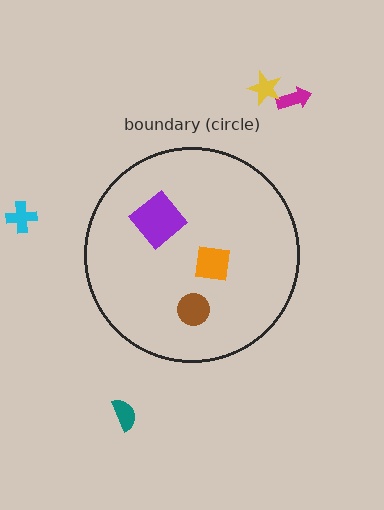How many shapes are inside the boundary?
3 inside, 4 outside.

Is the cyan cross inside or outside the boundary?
Outside.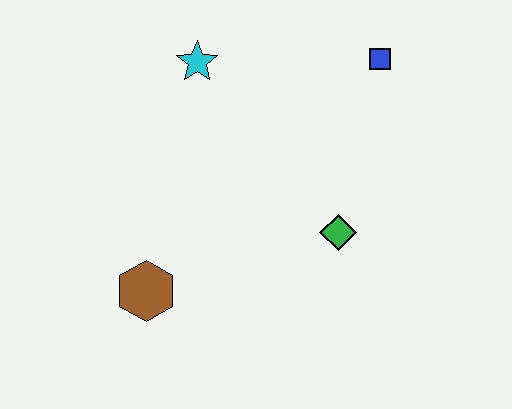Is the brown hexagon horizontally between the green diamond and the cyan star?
No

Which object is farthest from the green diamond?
The cyan star is farthest from the green diamond.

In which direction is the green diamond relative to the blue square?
The green diamond is below the blue square.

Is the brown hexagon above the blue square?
No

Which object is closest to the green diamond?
The blue square is closest to the green diamond.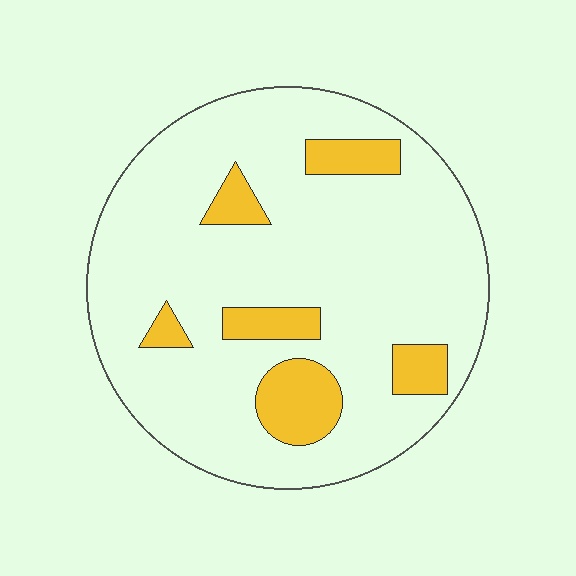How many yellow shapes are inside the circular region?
6.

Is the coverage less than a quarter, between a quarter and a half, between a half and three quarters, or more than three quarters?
Less than a quarter.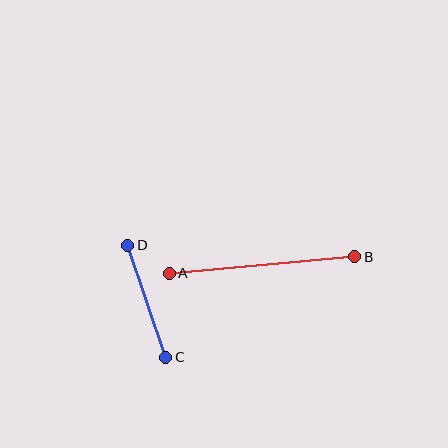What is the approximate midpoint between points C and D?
The midpoint is at approximately (147, 301) pixels.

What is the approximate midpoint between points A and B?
The midpoint is at approximately (262, 265) pixels.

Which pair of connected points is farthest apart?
Points A and B are farthest apart.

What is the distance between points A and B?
The distance is approximately 186 pixels.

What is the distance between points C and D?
The distance is approximately 118 pixels.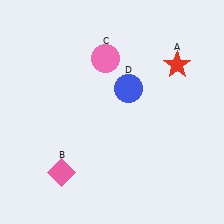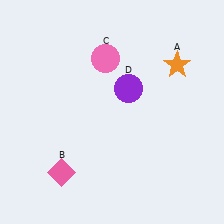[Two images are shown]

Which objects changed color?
A changed from red to orange. D changed from blue to purple.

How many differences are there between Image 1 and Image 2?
There are 2 differences between the two images.